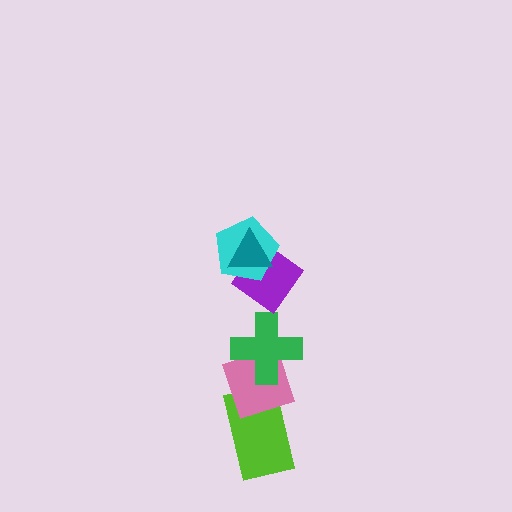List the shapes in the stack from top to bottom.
From top to bottom: the teal triangle, the cyan pentagon, the purple diamond, the green cross, the pink diamond, the lime rectangle.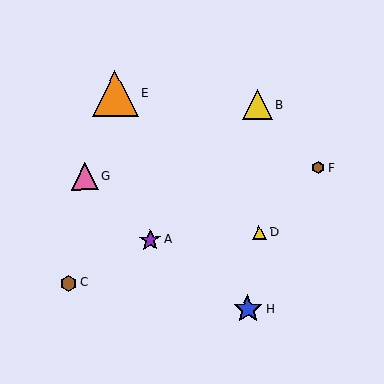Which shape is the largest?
The orange triangle (labeled E) is the largest.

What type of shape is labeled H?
Shape H is a blue star.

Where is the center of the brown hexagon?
The center of the brown hexagon is at (69, 283).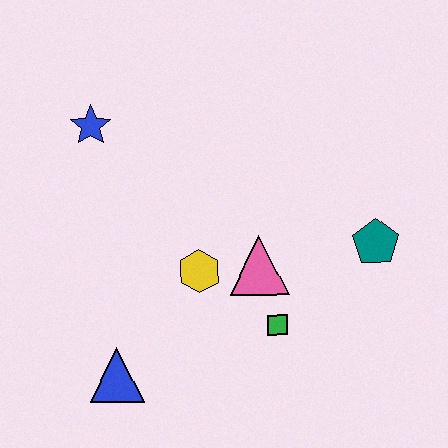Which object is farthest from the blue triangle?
The teal pentagon is farthest from the blue triangle.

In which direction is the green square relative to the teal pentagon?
The green square is to the left of the teal pentagon.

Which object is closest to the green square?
The pink triangle is closest to the green square.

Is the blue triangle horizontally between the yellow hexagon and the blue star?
Yes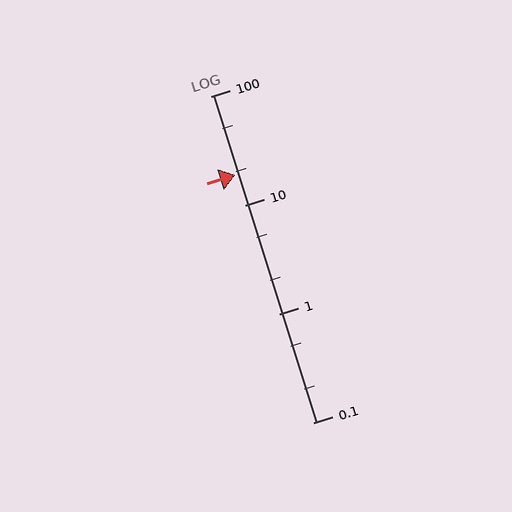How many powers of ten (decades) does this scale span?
The scale spans 3 decades, from 0.1 to 100.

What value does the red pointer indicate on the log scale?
The pointer indicates approximately 19.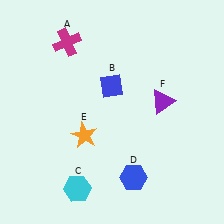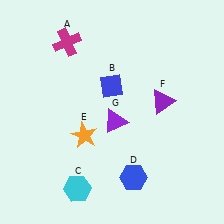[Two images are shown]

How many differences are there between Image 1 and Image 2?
There is 1 difference between the two images.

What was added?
A purple triangle (G) was added in Image 2.